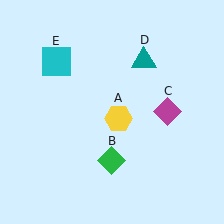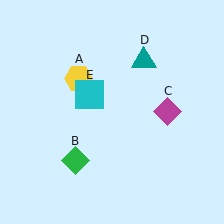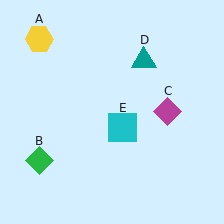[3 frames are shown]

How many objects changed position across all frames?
3 objects changed position: yellow hexagon (object A), green diamond (object B), cyan square (object E).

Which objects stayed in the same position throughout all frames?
Magenta diamond (object C) and teal triangle (object D) remained stationary.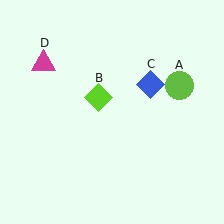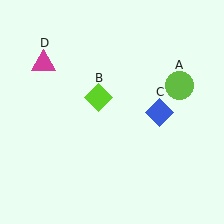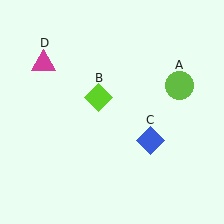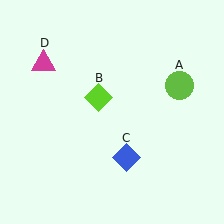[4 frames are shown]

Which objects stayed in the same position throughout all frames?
Lime circle (object A) and lime diamond (object B) and magenta triangle (object D) remained stationary.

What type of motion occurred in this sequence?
The blue diamond (object C) rotated clockwise around the center of the scene.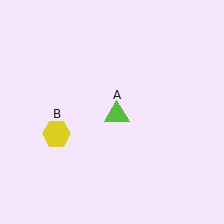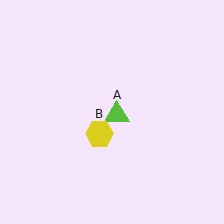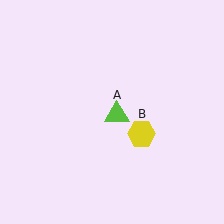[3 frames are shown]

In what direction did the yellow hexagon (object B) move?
The yellow hexagon (object B) moved right.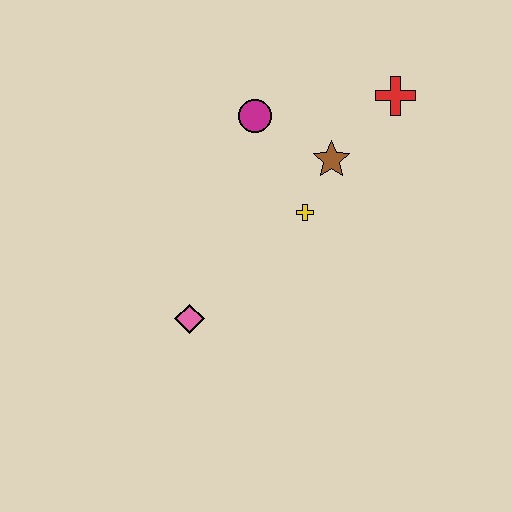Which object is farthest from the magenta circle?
The pink diamond is farthest from the magenta circle.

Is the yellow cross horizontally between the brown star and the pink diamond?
Yes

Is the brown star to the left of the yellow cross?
No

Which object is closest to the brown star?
The yellow cross is closest to the brown star.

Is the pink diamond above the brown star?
No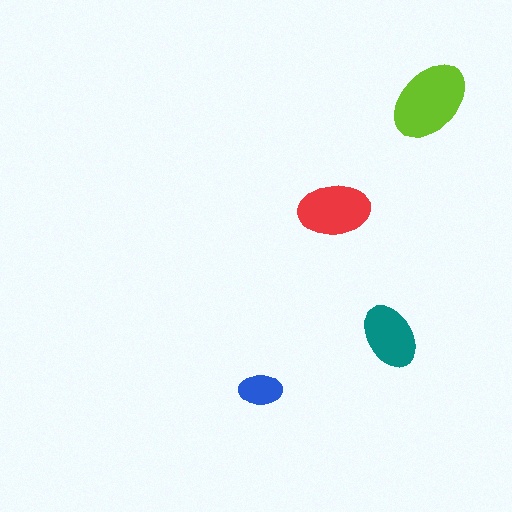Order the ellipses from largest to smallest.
the lime one, the red one, the teal one, the blue one.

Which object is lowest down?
The blue ellipse is bottommost.